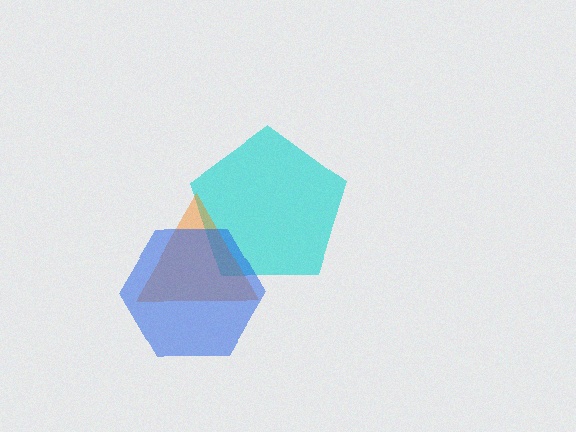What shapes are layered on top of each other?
The layered shapes are: a cyan pentagon, an orange triangle, a blue hexagon.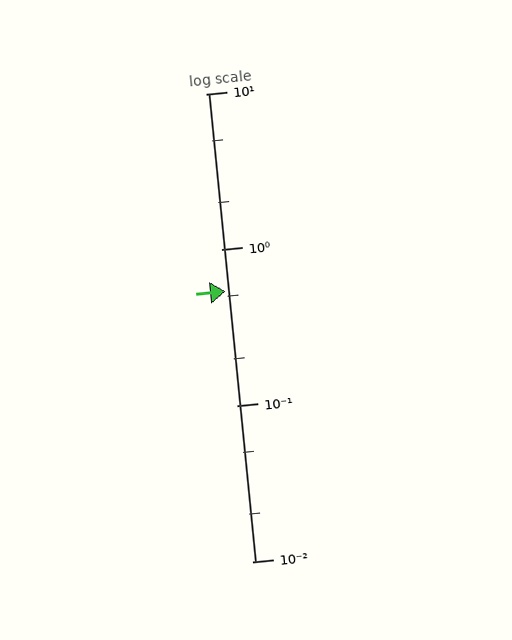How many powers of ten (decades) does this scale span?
The scale spans 3 decades, from 0.01 to 10.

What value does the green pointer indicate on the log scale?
The pointer indicates approximately 0.54.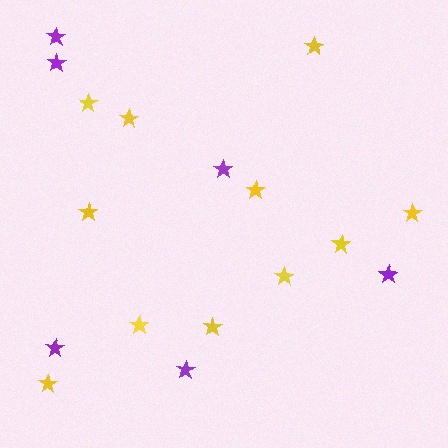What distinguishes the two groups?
There are 2 groups: one group of yellow stars (11) and one group of purple stars (6).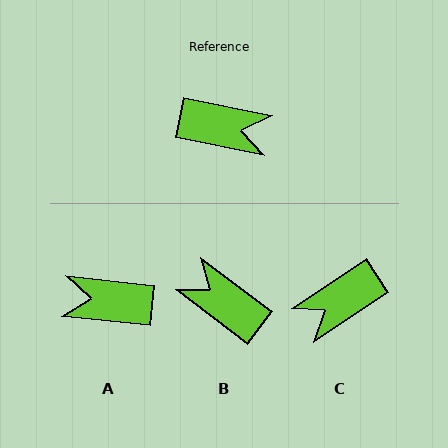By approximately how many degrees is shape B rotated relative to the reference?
Approximately 154 degrees counter-clockwise.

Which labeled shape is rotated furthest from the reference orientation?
A, about 175 degrees away.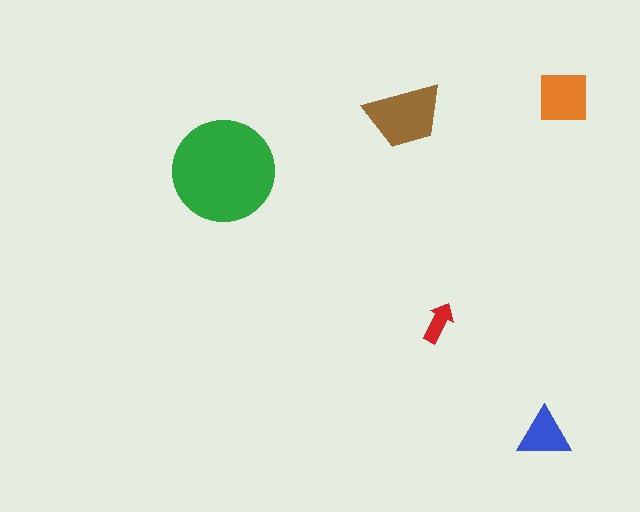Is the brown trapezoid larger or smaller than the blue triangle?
Larger.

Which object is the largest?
The green circle.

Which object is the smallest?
The red arrow.